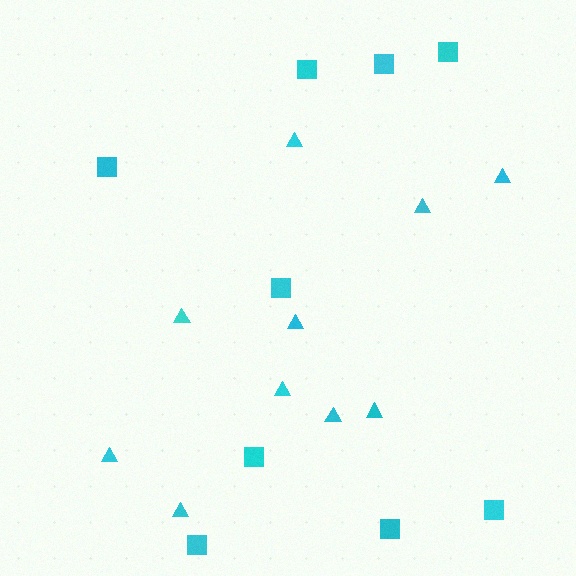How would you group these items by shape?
There are 2 groups: one group of triangles (10) and one group of squares (9).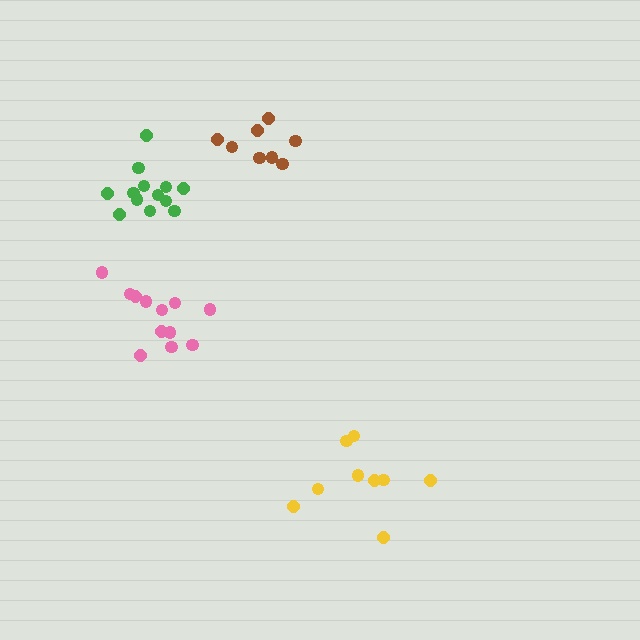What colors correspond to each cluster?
The clusters are colored: brown, pink, green, yellow.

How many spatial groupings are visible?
There are 4 spatial groupings.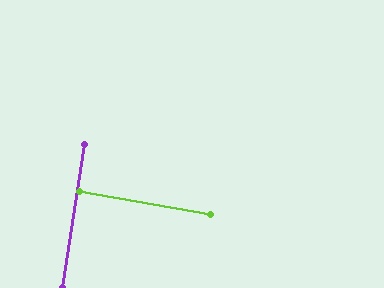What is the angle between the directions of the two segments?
Approximately 89 degrees.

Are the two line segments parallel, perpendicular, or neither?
Perpendicular — they meet at approximately 89°.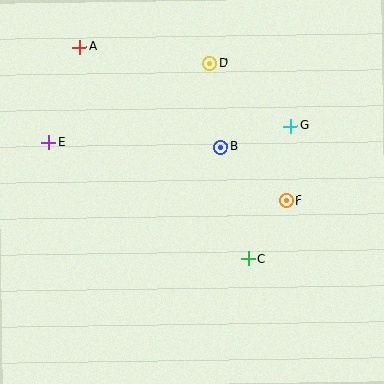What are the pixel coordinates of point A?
Point A is at (80, 47).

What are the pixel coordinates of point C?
Point C is at (248, 259).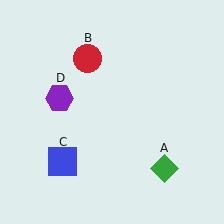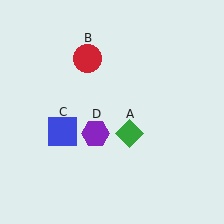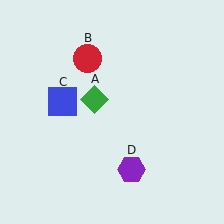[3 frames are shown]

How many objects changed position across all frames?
3 objects changed position: green diamond (object A), blue square (object C), purple hexagon (object D).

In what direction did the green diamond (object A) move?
The green diamond (object A) moved up and to the left.